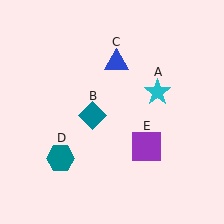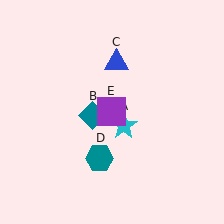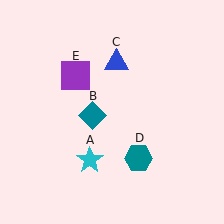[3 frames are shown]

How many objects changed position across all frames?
3 objects changed position: cyan star (object A), teal hexagon (object D), purple square (object E).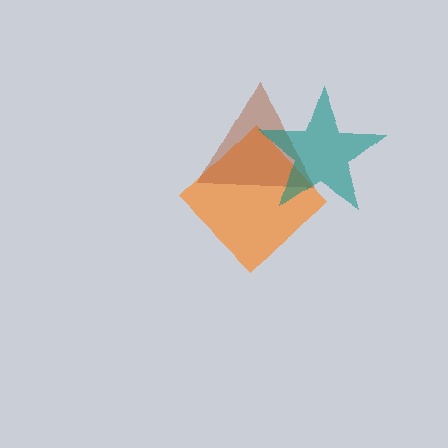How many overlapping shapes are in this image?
There are 3 overlapping shapes in the image.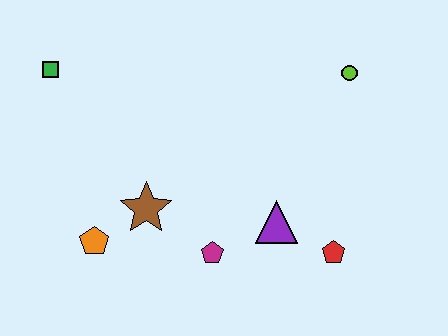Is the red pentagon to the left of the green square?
No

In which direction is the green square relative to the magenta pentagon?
The green square is above the magenta pentagon.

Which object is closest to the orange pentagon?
The brown star is closest to the orange pentagon.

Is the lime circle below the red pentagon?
No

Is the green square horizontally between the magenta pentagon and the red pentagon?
No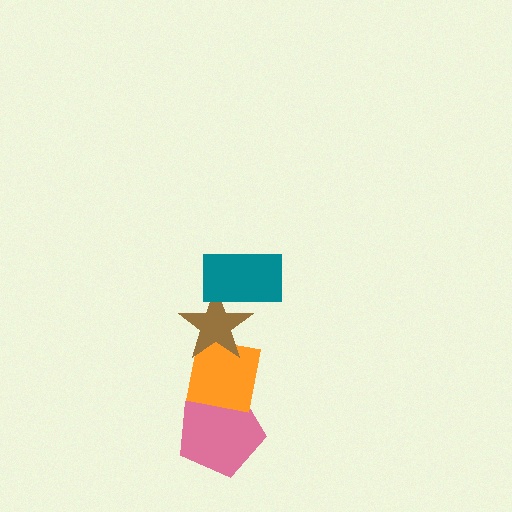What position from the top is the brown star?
The brown star is 2nd from the top.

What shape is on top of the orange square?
The brown star is on top of the orange square.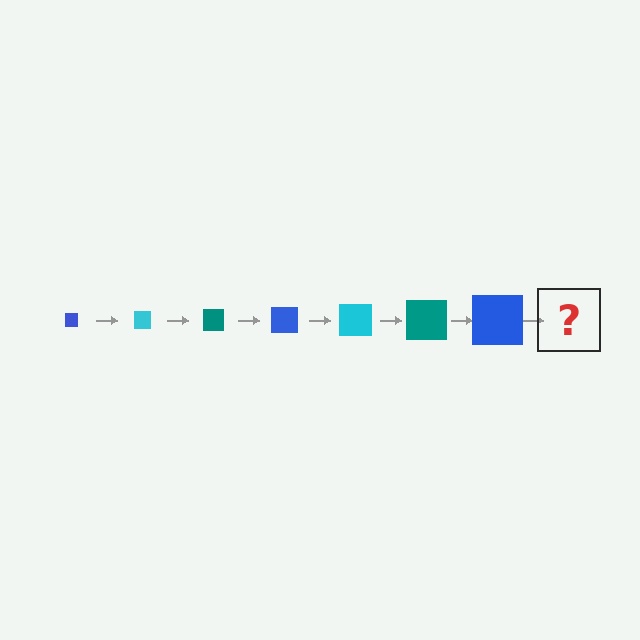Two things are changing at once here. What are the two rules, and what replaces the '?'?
The two rules are that the square grows larger each step and the color cycles through blue, cyan, and teal. The '?' should be a cyan square, larger than the previous one.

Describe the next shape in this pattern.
It should be a cyan square, larger than the previous one.